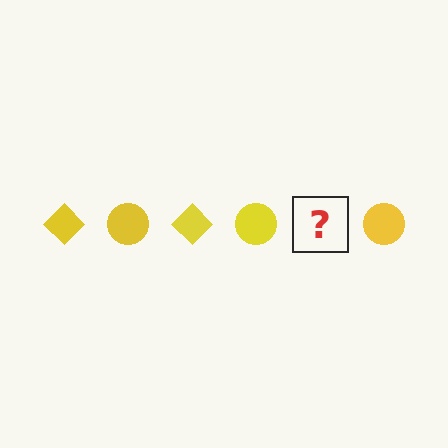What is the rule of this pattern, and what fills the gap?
The rule is that the pattern cycles through diamond, circle shapes in yellow. The gap should be filled with a yellow diamond.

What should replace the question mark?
The question mark should be replaced with a yellow diamond.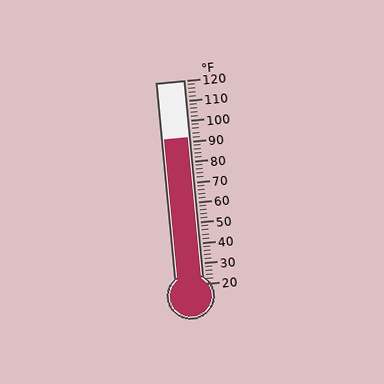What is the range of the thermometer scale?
The thermometer scale ranges from 20°F to 120°F.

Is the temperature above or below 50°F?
The temperature is above 50°F.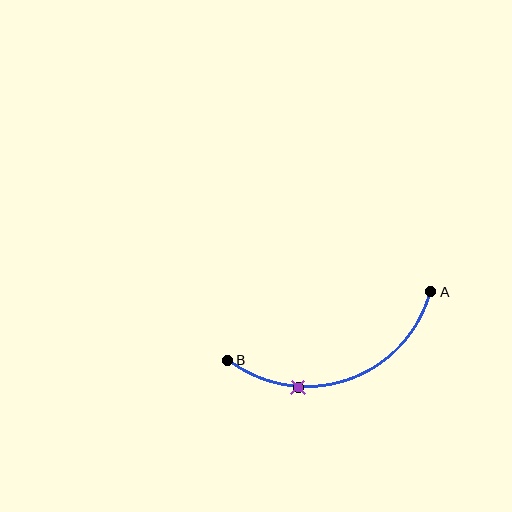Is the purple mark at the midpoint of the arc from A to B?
No. The purple mark lies on the arc but is closer to endpoint B. The arc midpoint would be at the point on the curve equidistant along the arc from both A and B.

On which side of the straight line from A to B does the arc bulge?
The arc bulges below the straight line connecting A and B.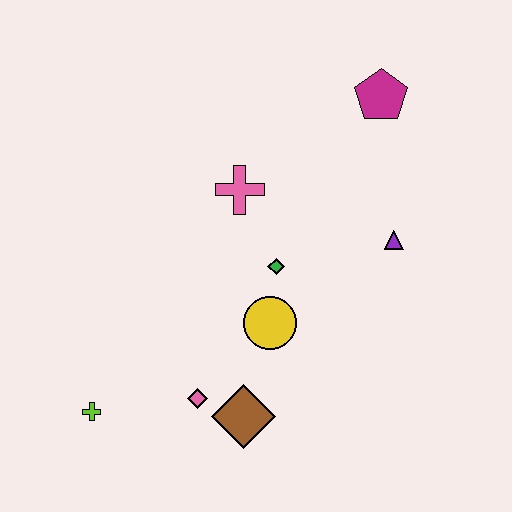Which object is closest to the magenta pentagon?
The purple triangle is closest to the magenta pentagon.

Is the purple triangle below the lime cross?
No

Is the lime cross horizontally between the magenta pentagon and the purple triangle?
No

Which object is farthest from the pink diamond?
The magenta pentagon is farthest from the pink diamond.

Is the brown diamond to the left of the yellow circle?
Yes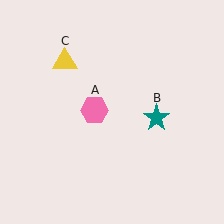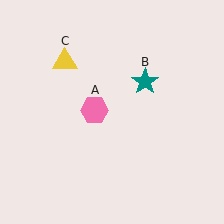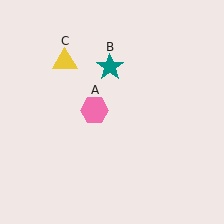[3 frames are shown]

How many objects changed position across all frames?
1 object changed position: teal star (object B).